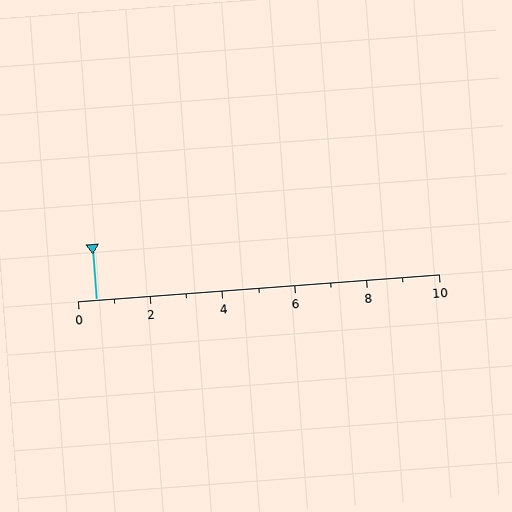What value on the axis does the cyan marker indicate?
The marker indicates approximately 0.5.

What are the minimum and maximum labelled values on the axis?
The axis runs from 0 to 10.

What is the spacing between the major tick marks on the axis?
The major ticks are spaced 2 apart.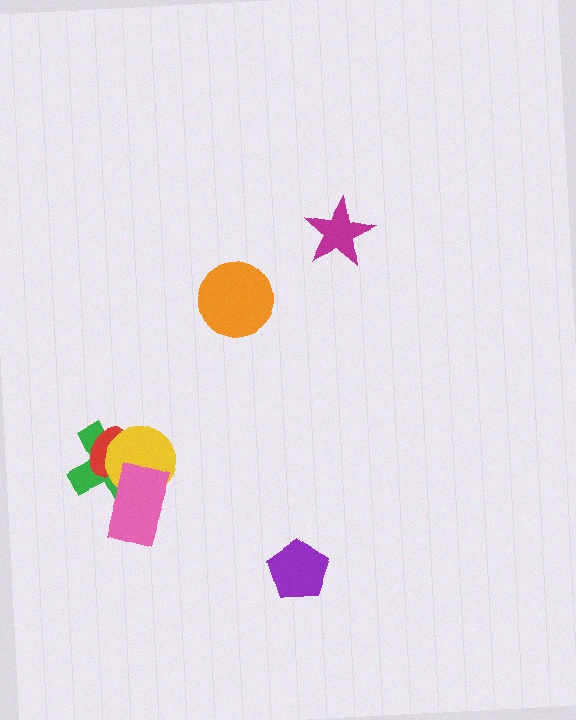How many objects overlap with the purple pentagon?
0 objects overlap with the purple pentagon.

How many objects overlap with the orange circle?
0 objects overlap with the orange circle.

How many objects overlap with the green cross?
3 objects overlap with the green cross.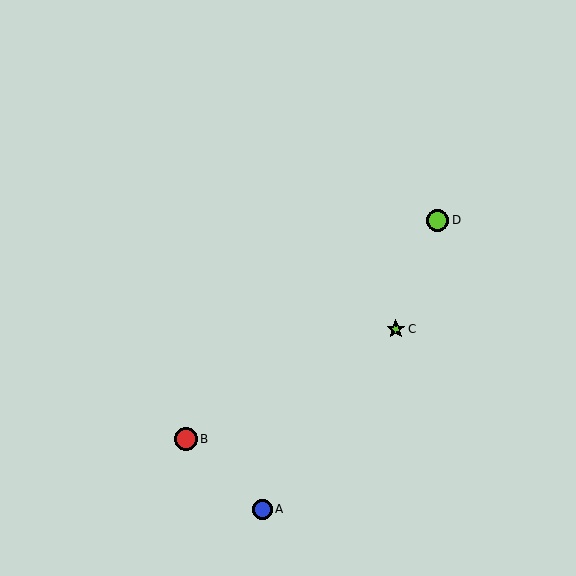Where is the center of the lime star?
The center of the lime star is at (396, 329).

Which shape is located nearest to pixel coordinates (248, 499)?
The blue circle (labeled A) at (262, 509) is nearest to that location.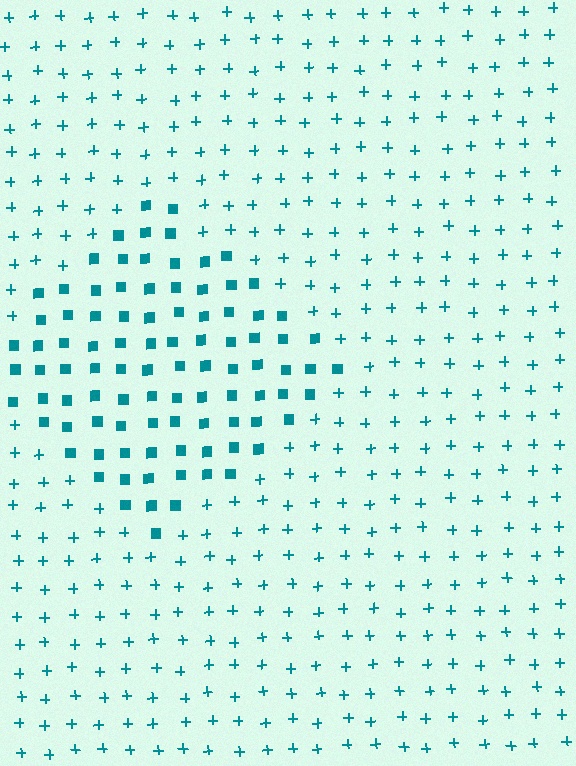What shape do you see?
I see a diamond.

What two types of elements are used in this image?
The image uses squares inside the diamond region and plus signs outside it.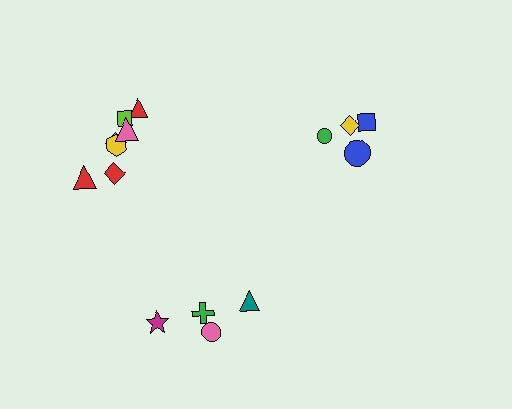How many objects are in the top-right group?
There are 4 objects.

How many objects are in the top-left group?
There are 7 objects.